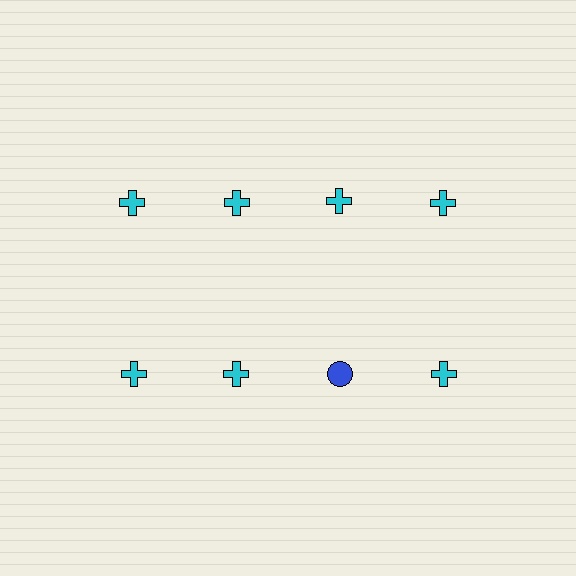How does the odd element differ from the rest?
It differs in both color (blue instead of cyan) and shape (circle instead of cross).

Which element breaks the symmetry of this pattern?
The blue circle in the second row, center column breaks the symmetry. All other shapes are cyan crosses.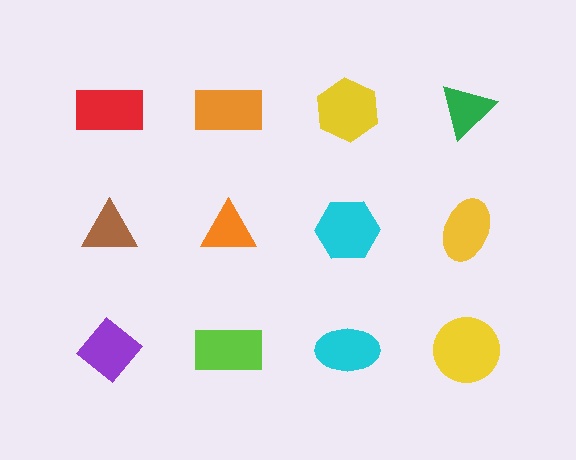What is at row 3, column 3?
A cyan ellipse.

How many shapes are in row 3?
4 shapes.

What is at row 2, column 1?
A brown triangle.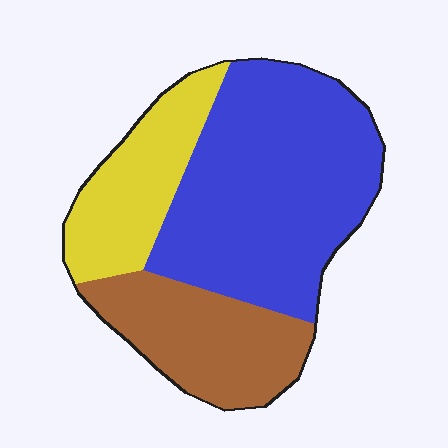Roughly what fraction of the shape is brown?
Brown takes up between a quarter and a half of the shape.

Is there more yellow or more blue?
Blue.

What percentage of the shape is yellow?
Yellow covers 22% of the shape.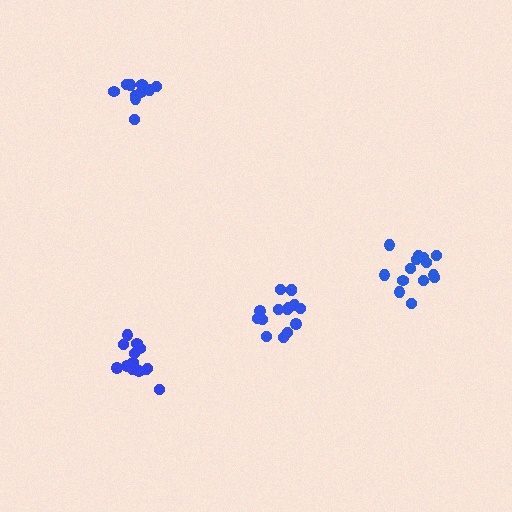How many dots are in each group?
Group 1: 13 dots, Group 2: 14 dots, Group 3: 15 dots, Group 4: 10 dots (52 total).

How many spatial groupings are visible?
There are 4 spatial groupings.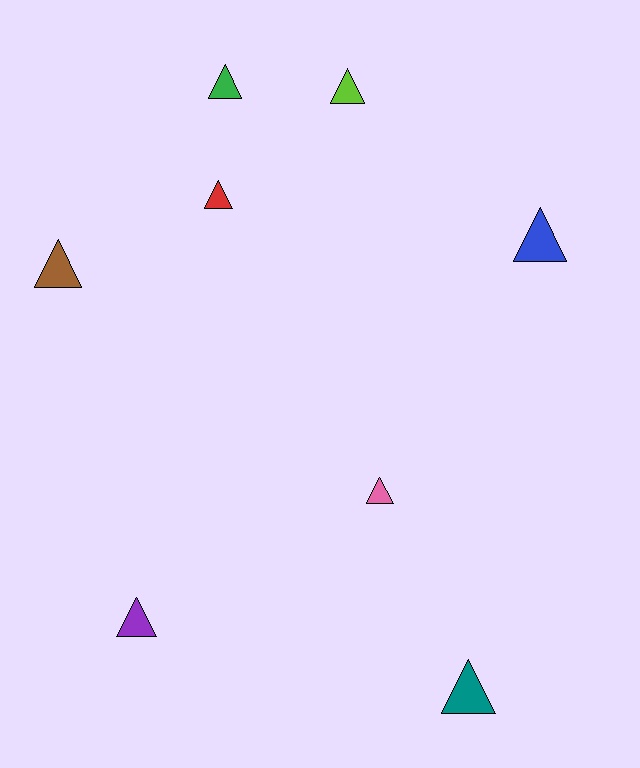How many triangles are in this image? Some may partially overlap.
There are 8 triangles.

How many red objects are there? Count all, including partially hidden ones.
There is 1 red object.